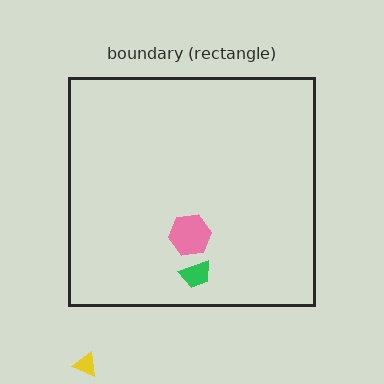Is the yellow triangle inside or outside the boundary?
Outside.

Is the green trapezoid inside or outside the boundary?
Inside.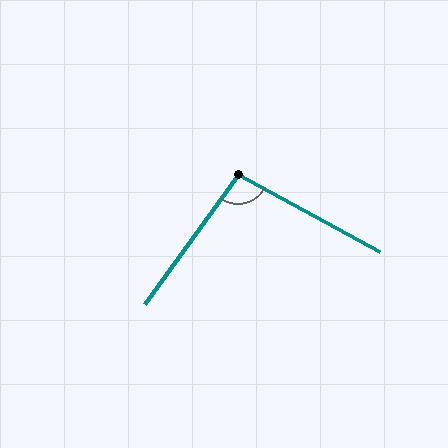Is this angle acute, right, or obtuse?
It is obtuse.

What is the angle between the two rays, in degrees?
Approximately 97 degrees.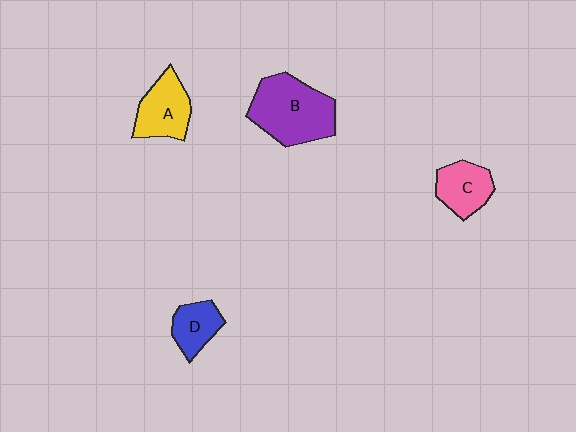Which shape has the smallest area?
Shape D (blue).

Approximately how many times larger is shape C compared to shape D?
Approximately 1.2 times.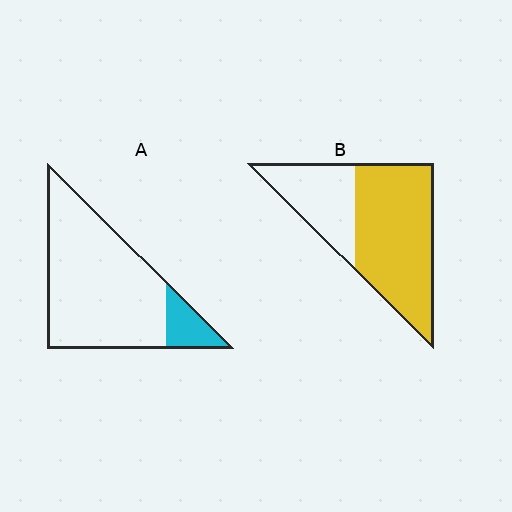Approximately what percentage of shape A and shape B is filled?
A is approximately 15% and B is approximately 65%.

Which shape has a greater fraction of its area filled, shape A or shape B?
Shape B.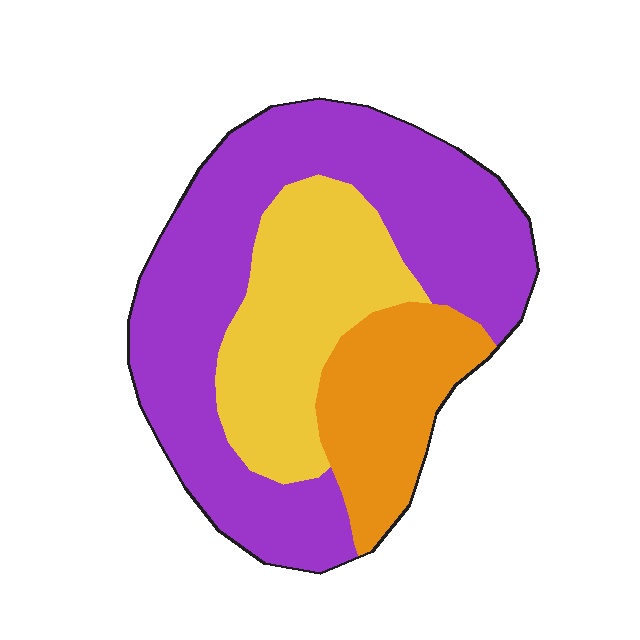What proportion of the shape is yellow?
Yellow covers 26% of the shape.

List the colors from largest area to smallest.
From largest to smallest: purple, yellow, orange.